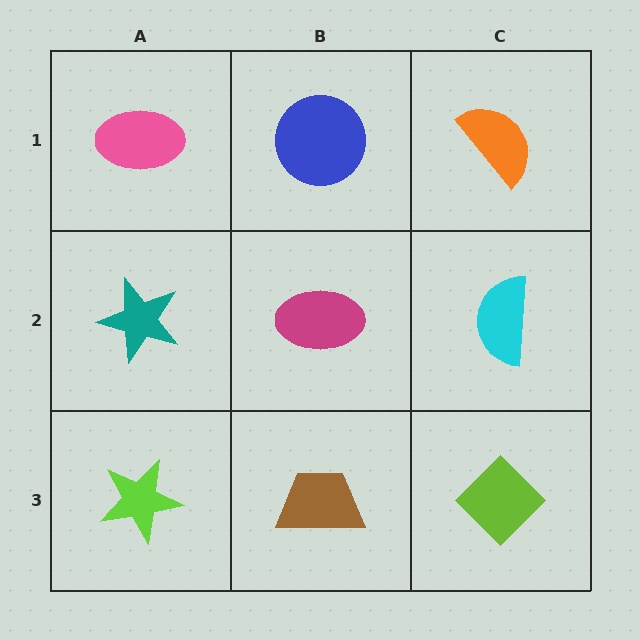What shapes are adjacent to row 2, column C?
An orange semicircle (row 1, column C), a lime diamond (row 3, column C), a magenta ellipse (row 2, column B).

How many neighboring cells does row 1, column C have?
2.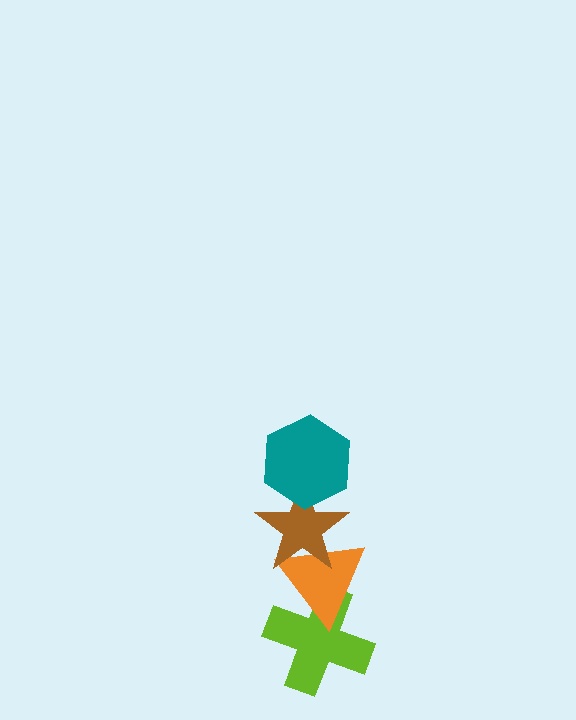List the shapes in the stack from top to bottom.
From top to bottom: the teal hexagon, the brown star, the orange triangle, the lime cross.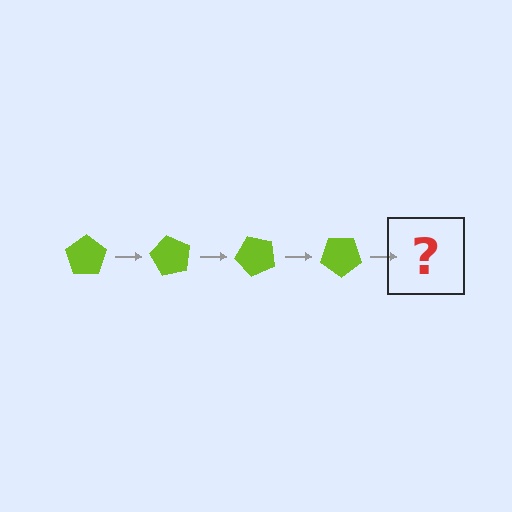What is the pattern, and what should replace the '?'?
The pattern is that the pentagon rotates 60 degrees each step. The '?' should be a lime pentagon rotated 240 degrees.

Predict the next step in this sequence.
The next step is a lime pentagon rotated 240 degrees.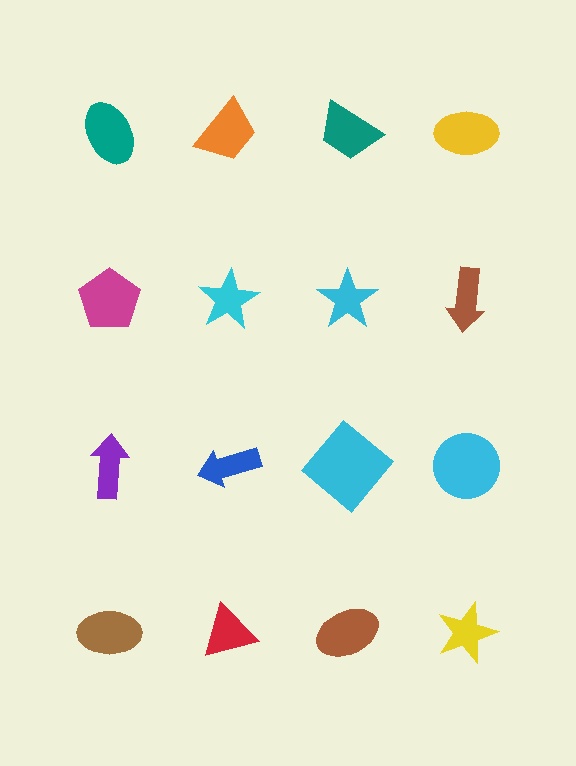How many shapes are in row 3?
4 shapes.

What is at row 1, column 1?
A teal ellipse.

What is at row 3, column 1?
A purple arrow.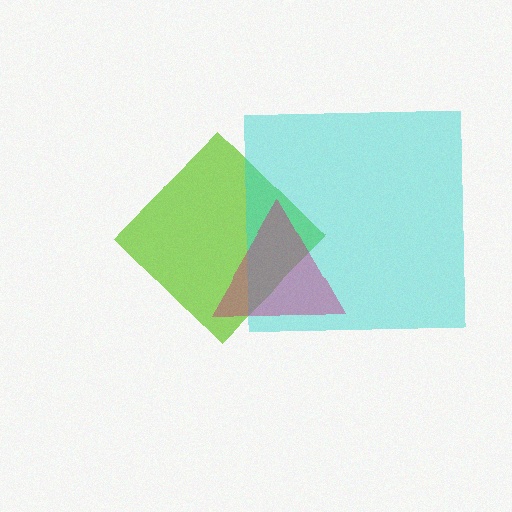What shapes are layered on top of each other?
The layered shapes are: a lime diamond, a cyan square, a magenta triangle.